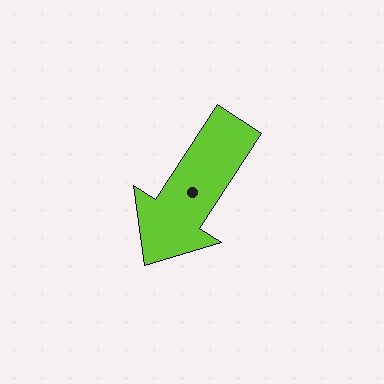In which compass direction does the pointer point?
Southwest.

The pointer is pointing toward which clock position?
Roughly 7 o'clock.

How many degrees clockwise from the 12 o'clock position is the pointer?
Approximately 213 degrees.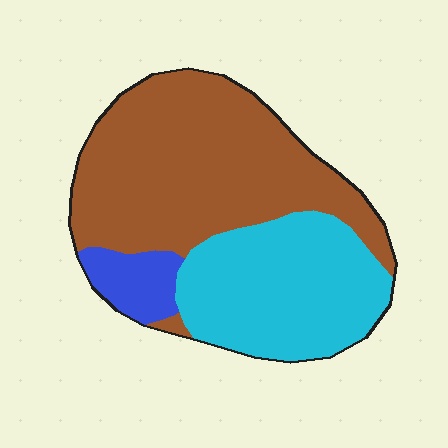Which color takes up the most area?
Brown, at roughly 55%.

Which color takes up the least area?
Blue, at roughly 10%.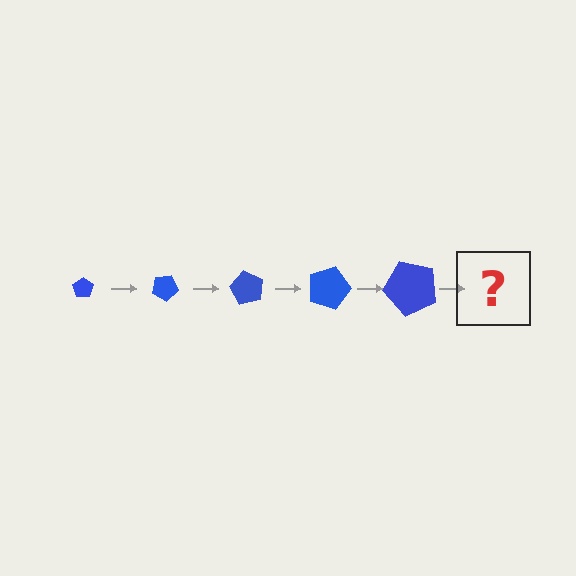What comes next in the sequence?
The next element should be a pentagon, larger than the previous one and rotated 150 degrees from the start.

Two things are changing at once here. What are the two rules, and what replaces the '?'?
The two rules are that the pentagon grows larger each step and it rotates 30 degrees each step. The '?' should be a pentagon, larger than the previous one and rotated 150 degrees from the start.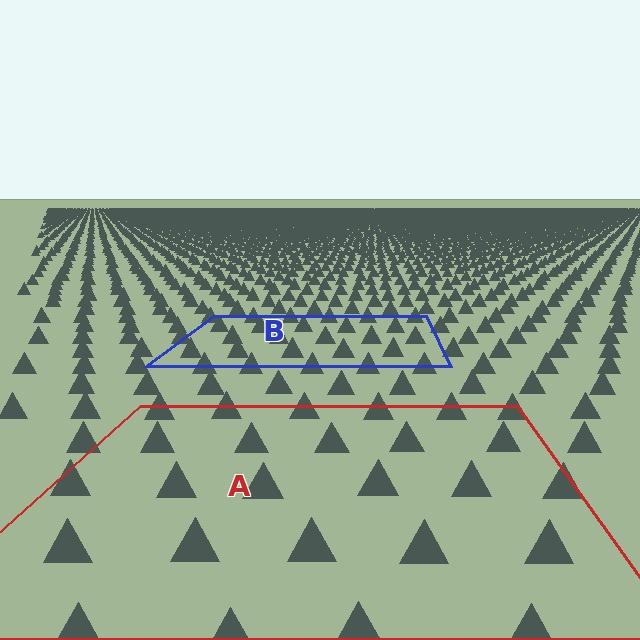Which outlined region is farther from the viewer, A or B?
Region B is farther from the viewer — the texture elements inside it appear smaller and more densely packed.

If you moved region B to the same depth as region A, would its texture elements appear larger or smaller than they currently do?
They would appear larger. At a closer depth, the same texture elements are projected at a bigger on-screen size.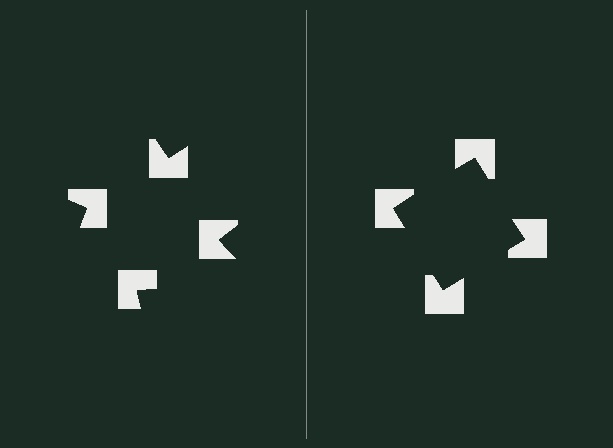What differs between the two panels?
The notched squares are positioned identically on both sides; only the wedge orientations differ. On the right they align to a square; on the left they are misaligned.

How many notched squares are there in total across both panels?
8 — 4 on each side.